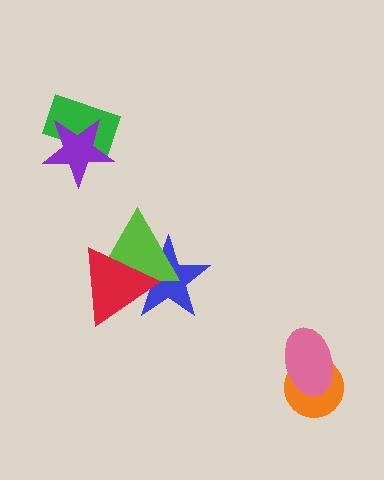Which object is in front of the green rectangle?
The purple star is in front of the green rectangle.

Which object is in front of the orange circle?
The pink ellipse is in front of the orange circle.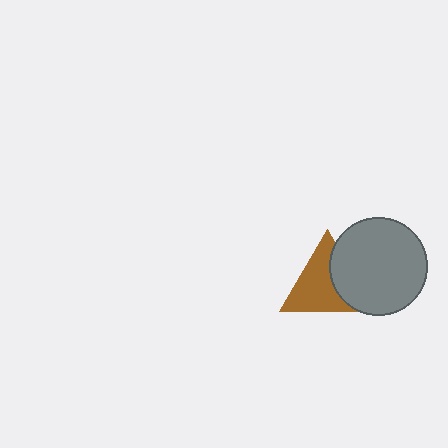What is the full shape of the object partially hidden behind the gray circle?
The partially hidden object is a brown triangle.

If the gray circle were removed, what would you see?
You would see the complete brown triangle.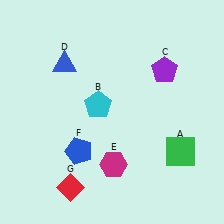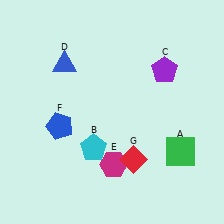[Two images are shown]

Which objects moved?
The objects that moved are: the cyan pentagon (B), the blue pentagon (F), the red diamond (G).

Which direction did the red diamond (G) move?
The red diamond (G) moved right.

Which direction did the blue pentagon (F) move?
The blue pentagon (F) moved up.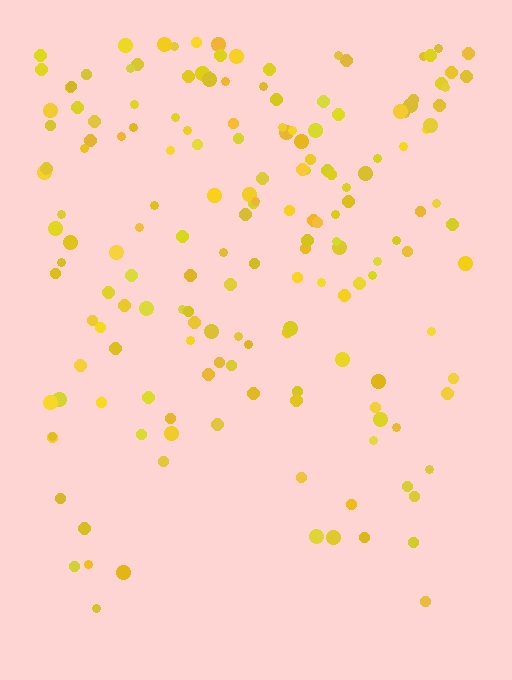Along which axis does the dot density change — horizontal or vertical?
Vertical.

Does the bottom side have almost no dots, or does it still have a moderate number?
Still a moderate number, just noticeably fewer than the top.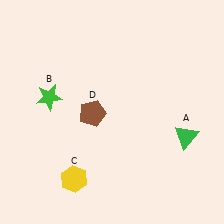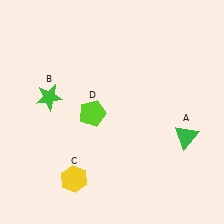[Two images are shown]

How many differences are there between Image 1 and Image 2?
There is 1 difference between the two images.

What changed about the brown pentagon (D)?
In Image 1, D is brown. In Image 2, it changed to lime.